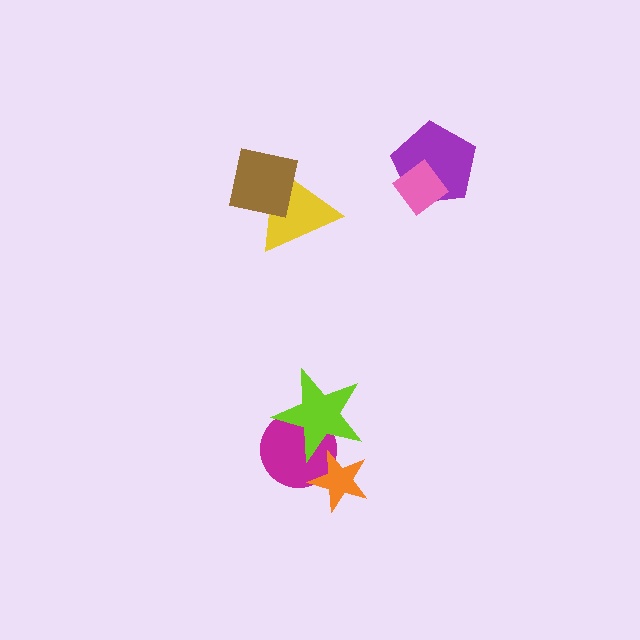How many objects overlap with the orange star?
2 objects overlap with the orange star.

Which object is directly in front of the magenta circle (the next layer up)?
The lime star is directly in front of the magenta circle.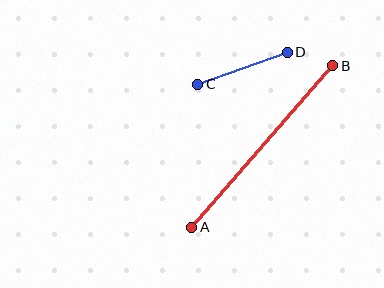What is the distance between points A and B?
The distance is approximately 215 pixels.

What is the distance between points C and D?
The distance is approximately 95 pixels.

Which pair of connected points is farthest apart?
Points A and B are farthest apart.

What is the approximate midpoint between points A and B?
The midpoint is at approximately (262, 146) pixels.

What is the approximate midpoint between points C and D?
The midpoint is at approximately (242, 68) pixels.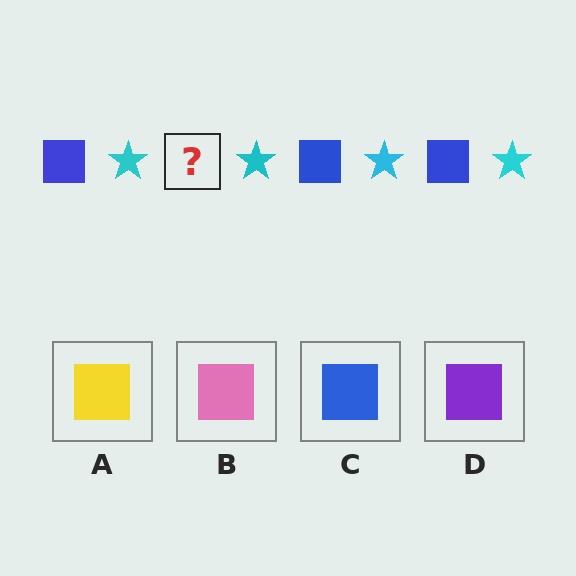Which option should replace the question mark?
Option C.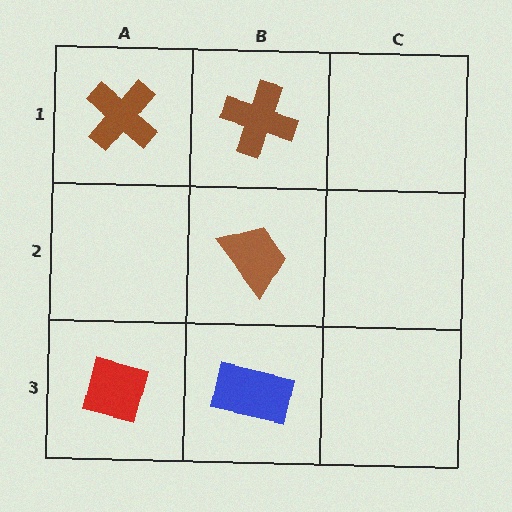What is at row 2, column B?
A brown trapezoid.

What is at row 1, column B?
A brown cross.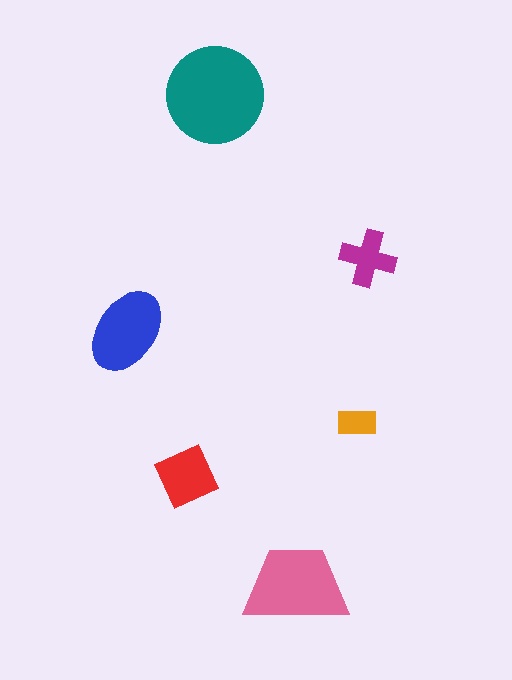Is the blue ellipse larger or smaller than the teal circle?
Smaller.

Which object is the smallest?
The orange rectangle.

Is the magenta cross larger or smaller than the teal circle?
Smaller.